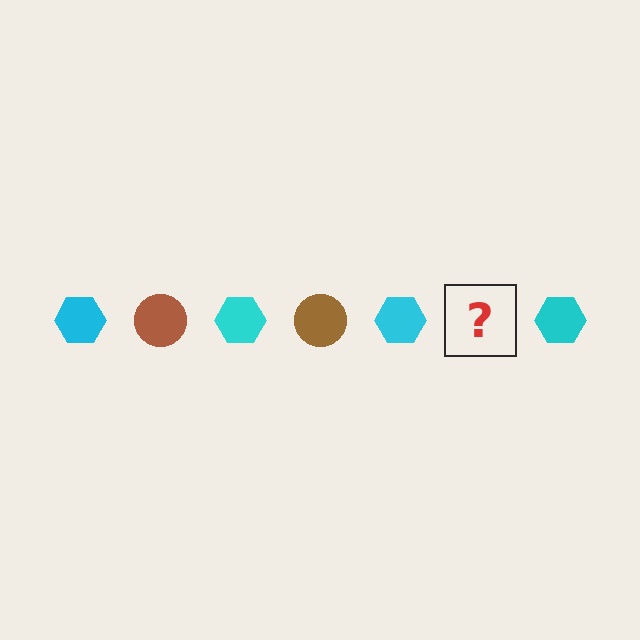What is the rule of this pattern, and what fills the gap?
The rule is that the pattern alternates between cyan hexagon and brown circle. The gap should be filled with a brown circle.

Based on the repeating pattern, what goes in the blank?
The blank should be a brown circle.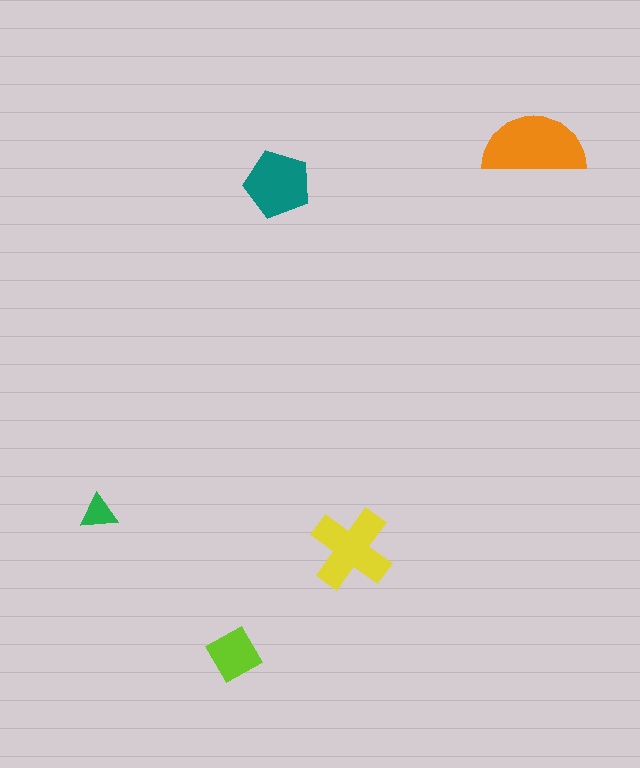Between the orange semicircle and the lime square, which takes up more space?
The orange semicircle.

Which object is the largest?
The orange semicircle.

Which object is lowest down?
The lime square is bottommost.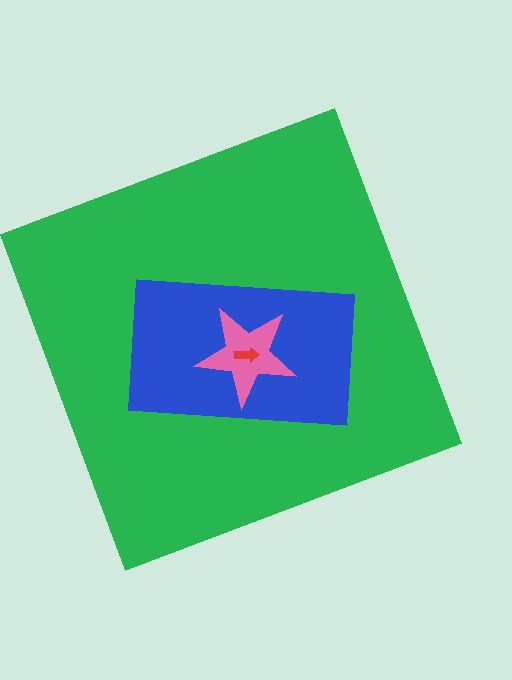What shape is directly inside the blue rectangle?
The pink star.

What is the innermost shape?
The red arrow.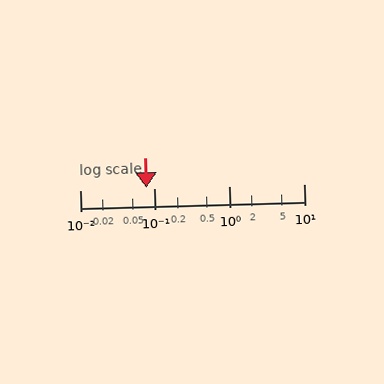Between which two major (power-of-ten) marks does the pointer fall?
The pointer is between 0.01 and 0.1.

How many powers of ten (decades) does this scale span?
The scale spans 3 decades, from 0.01 to 10.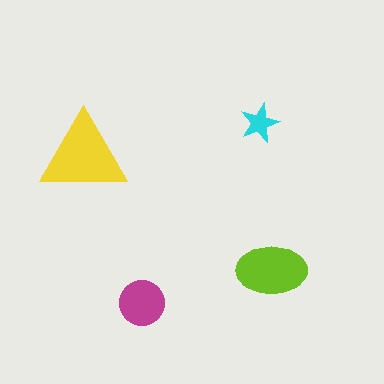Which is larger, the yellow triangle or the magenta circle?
The yellow triangle.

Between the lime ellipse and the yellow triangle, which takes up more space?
The yellow triangle.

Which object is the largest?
The yellow triangle.